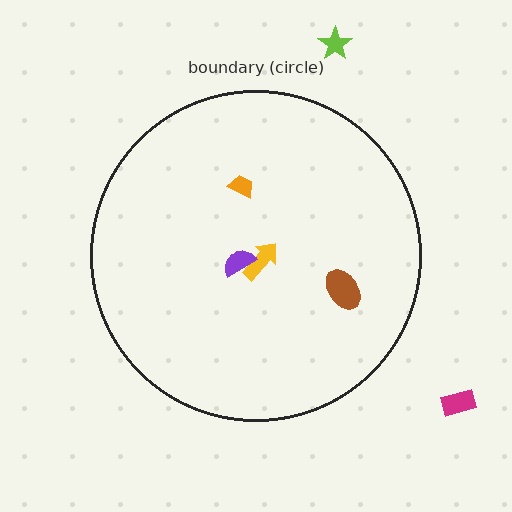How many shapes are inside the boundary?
4 inside, 2 outside.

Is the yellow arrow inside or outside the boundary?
Inside.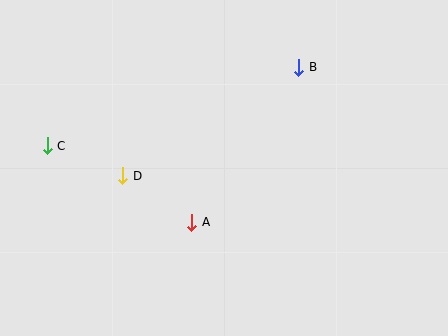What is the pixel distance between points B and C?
The distance between B and C is 264 pixels.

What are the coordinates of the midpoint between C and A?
The midpoint between C and A is at (119, 184).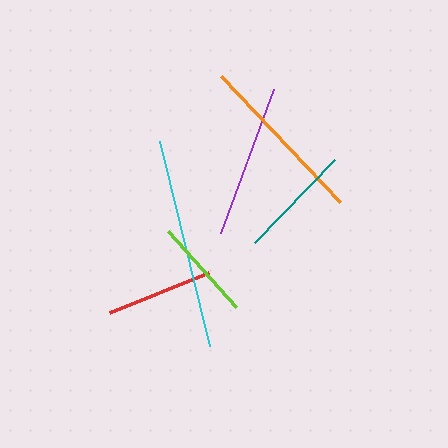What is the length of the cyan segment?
The cyan segment is approximately 211 pixels long.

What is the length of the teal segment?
The teal segment is approximately 115 pixels long.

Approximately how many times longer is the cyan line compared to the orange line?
The cyan line is approximately 1.2 times the length of the orange line.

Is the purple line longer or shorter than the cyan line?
The cyan line is longer than the purple line.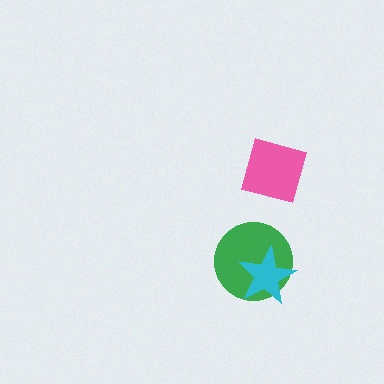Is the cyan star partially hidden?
No, no other shape covers it.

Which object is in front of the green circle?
The cyan star is in front of the green circle.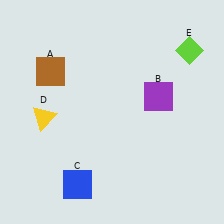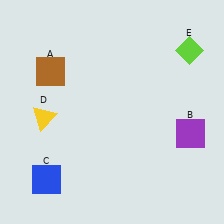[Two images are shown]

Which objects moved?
The objects that moved are: the purple square (B), the blue square (C).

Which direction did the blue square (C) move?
The blue square (C) moved left.